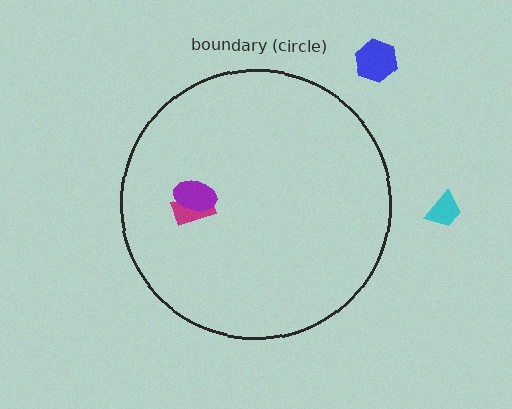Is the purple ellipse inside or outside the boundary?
Inside.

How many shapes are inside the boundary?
2 inside, 2 outside.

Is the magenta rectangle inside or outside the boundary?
Inside.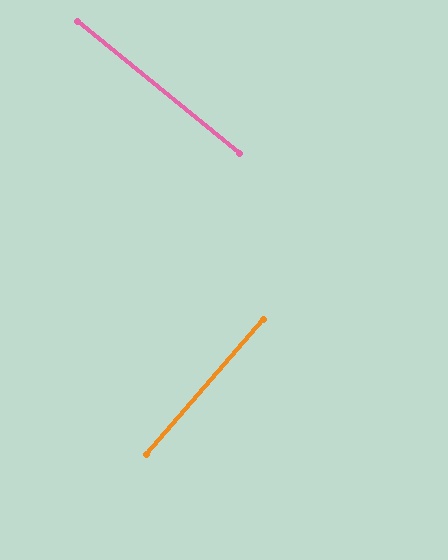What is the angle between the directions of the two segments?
Approximately 88 degrees.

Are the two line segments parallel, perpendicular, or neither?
Perpendicular — they meet at approximately 88°.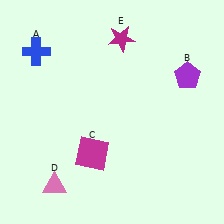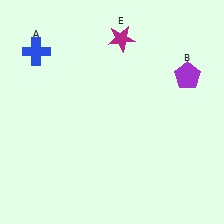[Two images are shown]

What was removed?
The pink triangle (D), the magenta square (C) were removed in Image 2.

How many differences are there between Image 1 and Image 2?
There are 2 differences between the two images.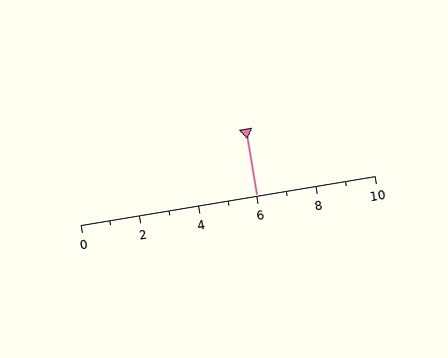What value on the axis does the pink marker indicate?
The marker indicates approximately 6.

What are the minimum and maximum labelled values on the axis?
The axis runs from 0 to 10.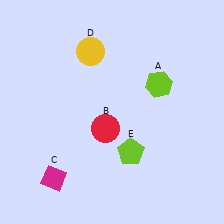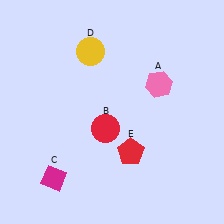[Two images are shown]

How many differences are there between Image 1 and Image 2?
There are 2 differences between the two images.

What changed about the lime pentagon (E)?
In Image 1, E is lime. In Image 2, it changed to red.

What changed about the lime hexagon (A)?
In Image 1, A is lime. In Image 2, it changed to pink.